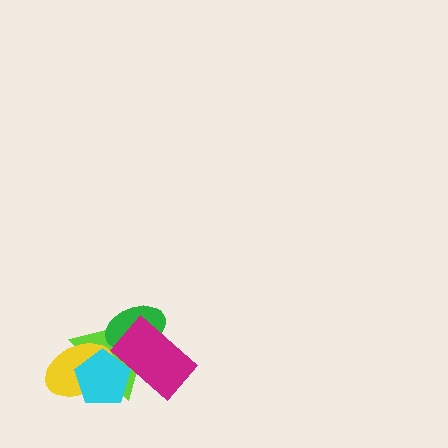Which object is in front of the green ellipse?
The magenta rectangle is in front of the green ellipse.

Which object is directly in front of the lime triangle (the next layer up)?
The yellow ellipse is directly in front of the lime triangle.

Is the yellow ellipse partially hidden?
Yes, it is partially covered by another shape.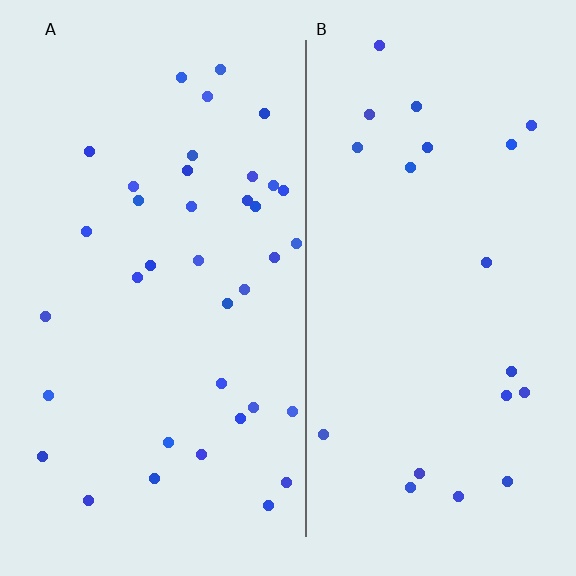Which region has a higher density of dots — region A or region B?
A (the left).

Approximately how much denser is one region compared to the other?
Approximately 1.8× — region A over region B.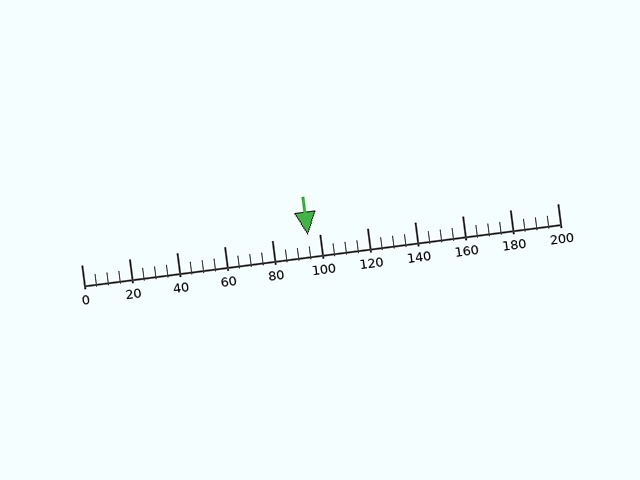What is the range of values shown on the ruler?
The ruler shows values from 0 to 200.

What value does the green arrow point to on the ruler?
The green arrow points to approximately 95.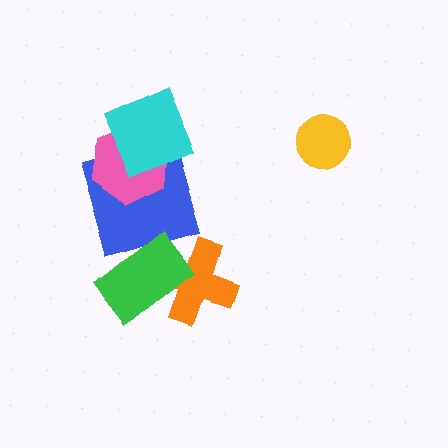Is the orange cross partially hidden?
Yes, it is partially covered by another shape.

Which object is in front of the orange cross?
The green rectangle is in front of the orange cross.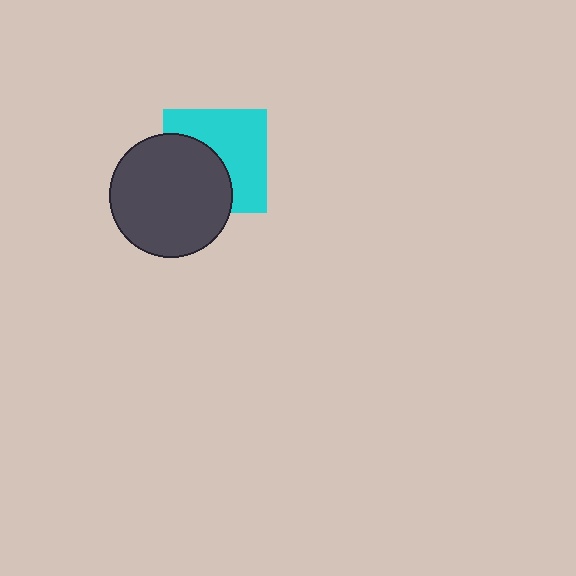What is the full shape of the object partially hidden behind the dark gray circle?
The partially hidden object is a cyan square.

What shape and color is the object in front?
The object in front is a dark gray circle.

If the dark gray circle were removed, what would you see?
You would see the complete cyan square.